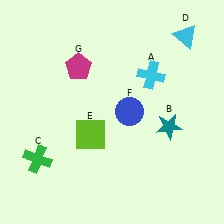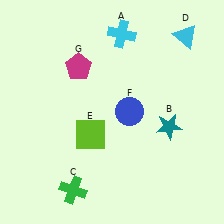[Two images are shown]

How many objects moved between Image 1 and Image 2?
2 objects moved between the two images.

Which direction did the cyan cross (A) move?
The cyan cross (A) moved up.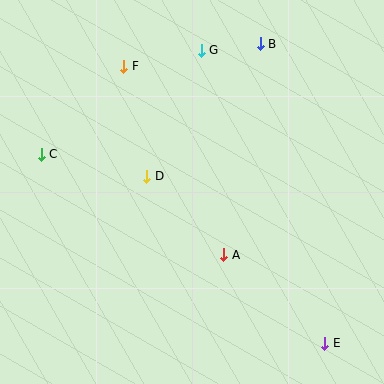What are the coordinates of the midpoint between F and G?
The midpoint between F and G is at (163, 58).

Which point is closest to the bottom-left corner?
Point C is closest to the bottom-left corner.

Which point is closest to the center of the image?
Point D at (147, 176) is closest to the center.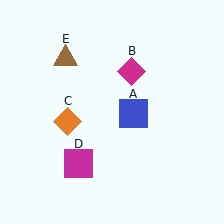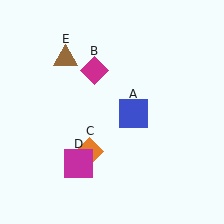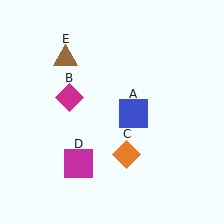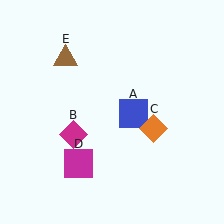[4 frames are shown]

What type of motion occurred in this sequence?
The magenta diamond (object B), orange diamond (object C) rotated counterclockwise around the center of the scene.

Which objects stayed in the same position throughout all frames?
Blue square (object A) and magenta square (object D) and brown triangle (object E) remained stationary.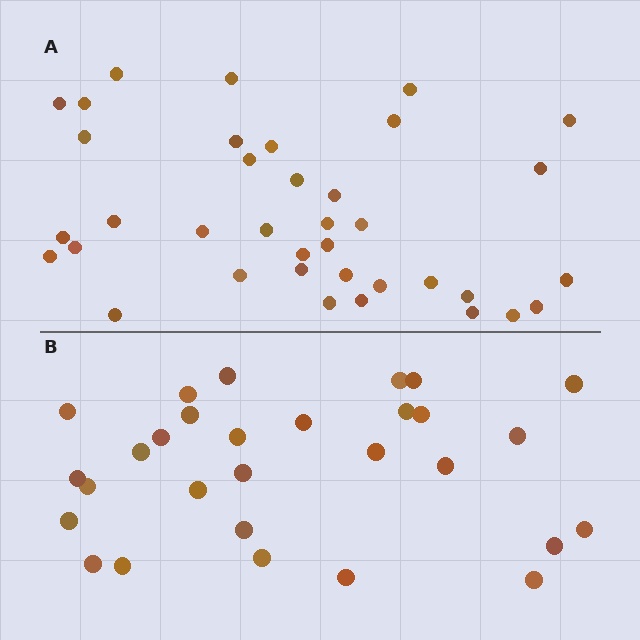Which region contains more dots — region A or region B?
Region A (the top region) has more dots.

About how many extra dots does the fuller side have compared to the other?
Region A has roughly 8 or so more dots than region B.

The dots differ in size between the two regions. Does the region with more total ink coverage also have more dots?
No. Region B has more total ink coverage because its dots are larger, but region A actually contains more individual dots. Total area can be misleading — the number of items is what matters here.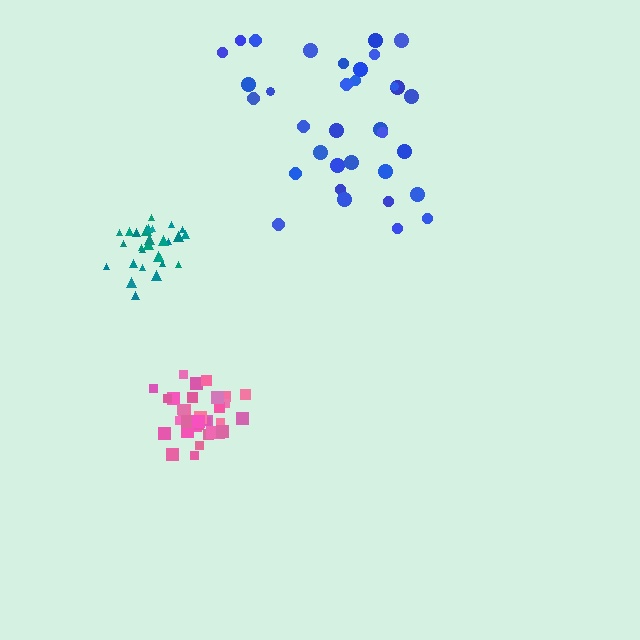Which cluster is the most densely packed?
Pink.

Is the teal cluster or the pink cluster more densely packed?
Pink.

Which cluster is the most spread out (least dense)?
Blue.